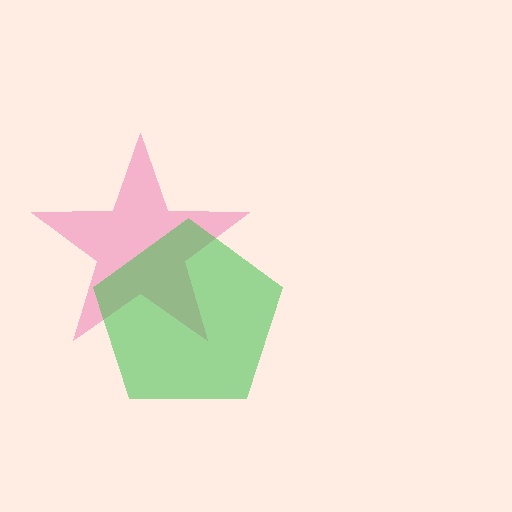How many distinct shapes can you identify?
There are 2 distinct shapes: a pink star, a green pentagon.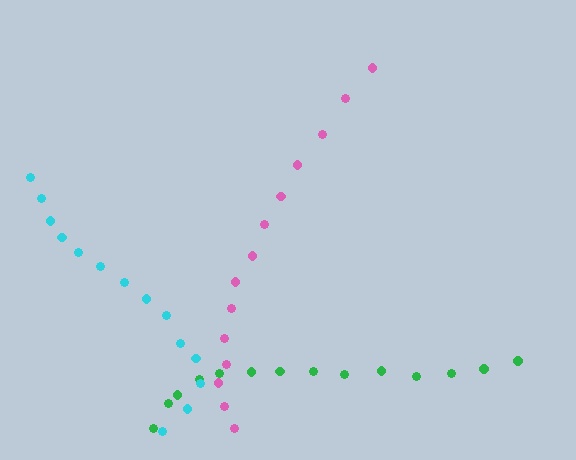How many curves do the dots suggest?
There are 3 distinct paths.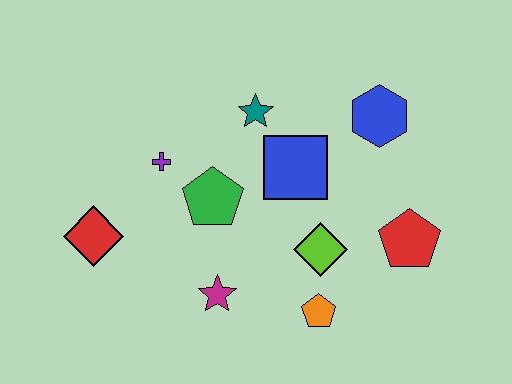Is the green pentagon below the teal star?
Yes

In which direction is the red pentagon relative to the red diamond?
The red pentagon is to the right of the red diamond.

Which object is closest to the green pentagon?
The purple cross is closest to the green pentagon.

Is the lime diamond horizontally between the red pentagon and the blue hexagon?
No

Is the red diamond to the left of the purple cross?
Yes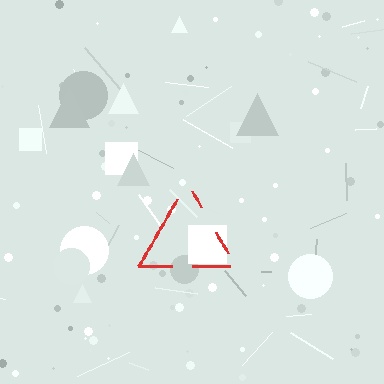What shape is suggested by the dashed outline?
The dashed outline suggests a triangle.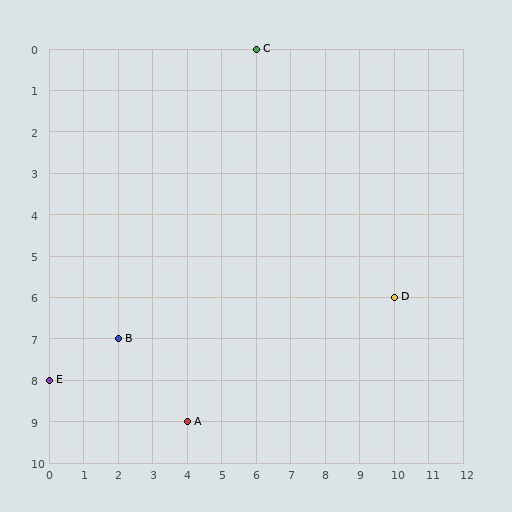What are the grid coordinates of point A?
Point A is at grid coordinates (4, 9).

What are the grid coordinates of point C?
Point C is at grid coordinates (6, 0).